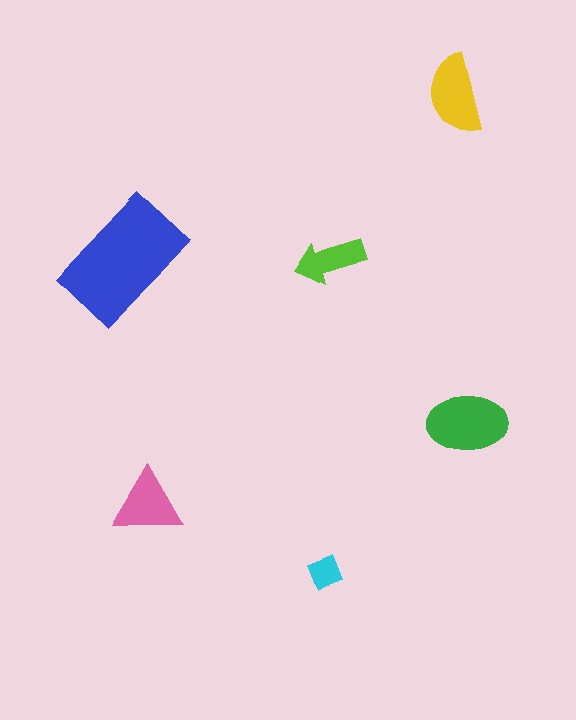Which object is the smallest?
The cyan diamond.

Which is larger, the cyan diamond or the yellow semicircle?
The yellow semicircle.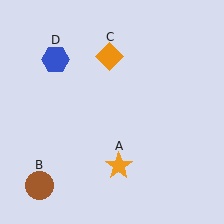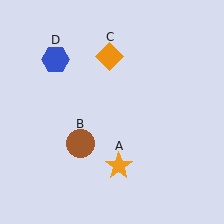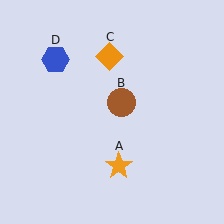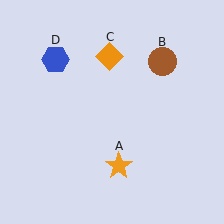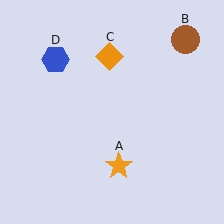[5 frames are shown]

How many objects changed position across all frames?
1 object changed position: brown circle (object B).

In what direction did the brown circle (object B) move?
The brown circle (object B) moved up and to the right.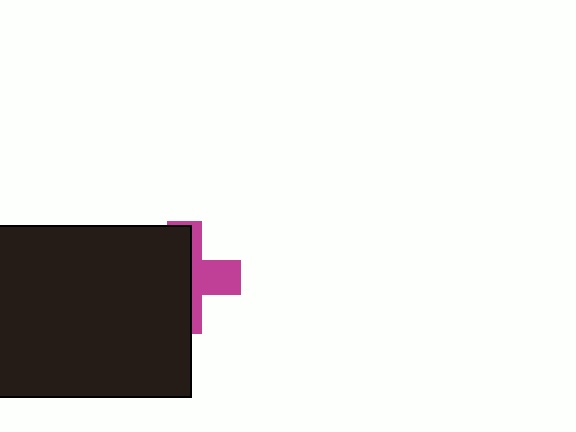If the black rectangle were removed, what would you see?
You would see the complete magenta cross.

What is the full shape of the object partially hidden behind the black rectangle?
The partially hidden object is a magenta cross.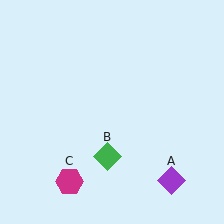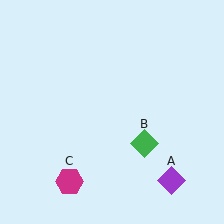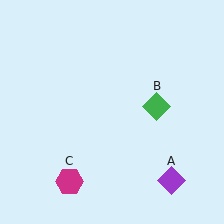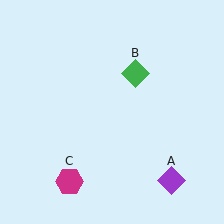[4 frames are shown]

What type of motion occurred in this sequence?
The green diamond (object B) rotated counterclockwise around the center of the scene.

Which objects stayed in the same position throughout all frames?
Purple diamond (object A) and magenta hexagon (object C) remained stationary.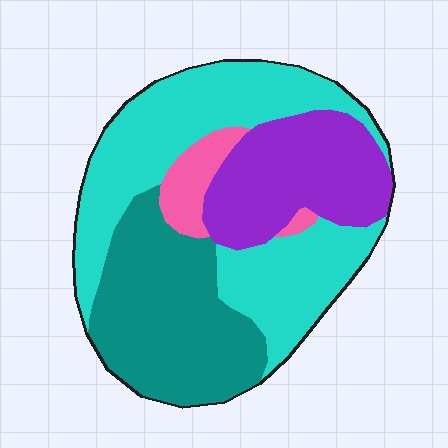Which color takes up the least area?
Pink, at roughly 5%.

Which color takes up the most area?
Cyan, at roughly 40%.